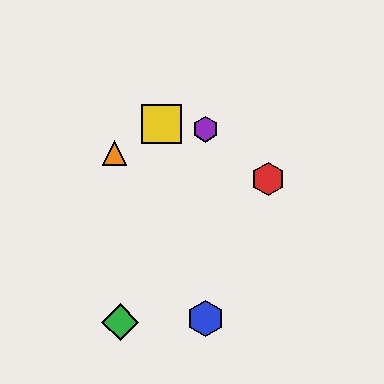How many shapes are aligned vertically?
2 shapes (the blue hexagon, the purple hexagon) are aligned vertically.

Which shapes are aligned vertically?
The blue hexagon, the purple hexagon are aligned vertically.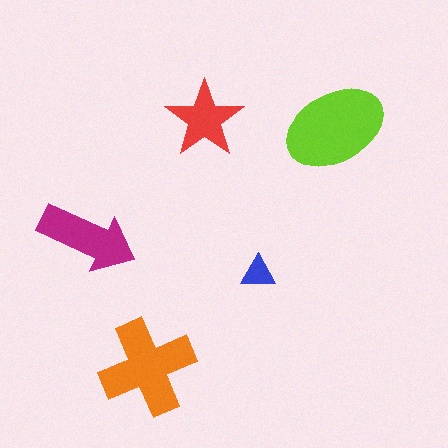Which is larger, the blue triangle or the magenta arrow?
The magenta arrow.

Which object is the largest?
The lime ellipse.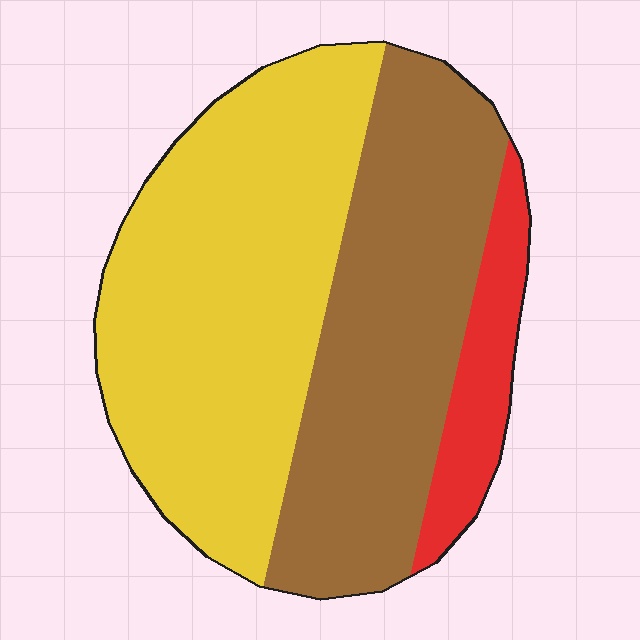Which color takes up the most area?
Yellow, at roughly 50%.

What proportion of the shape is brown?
Brown takes up about two fifths (2/5) of the shape.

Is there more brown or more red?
Brown.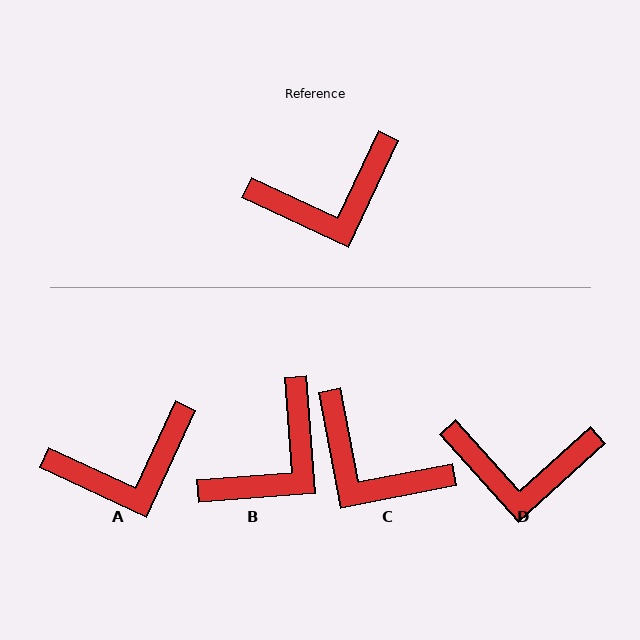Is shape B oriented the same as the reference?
No, it is off by about 29 degrees.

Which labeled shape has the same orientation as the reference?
A.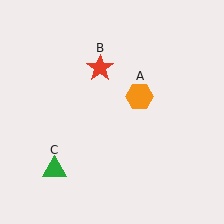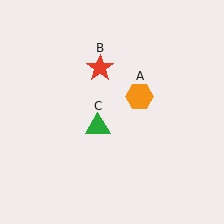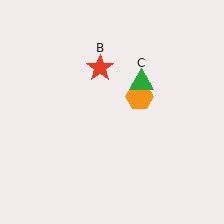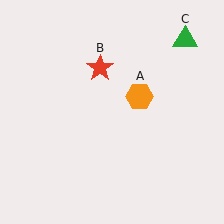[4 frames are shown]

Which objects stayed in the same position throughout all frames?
Orange hexagon (object A) and red star (object B) remained stationary.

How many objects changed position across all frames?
1 object changed position: green triangle (object C).